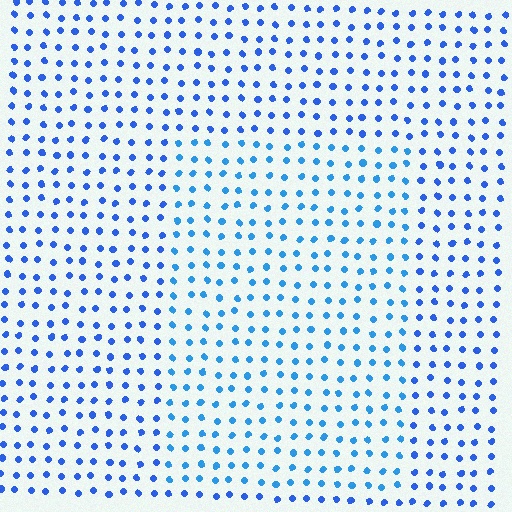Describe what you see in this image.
The image is filled with small blue elements in a uniform arrangement. A rectangle-shaped region is visible where the elements are tinted to a slightly different hue, forming a subtle color boundary.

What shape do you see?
I see a rectangle.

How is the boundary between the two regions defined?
The boundary is defined purely by a slight shift in hue (about 19 degrees). Spacing, size, and orientation are identical on both sides.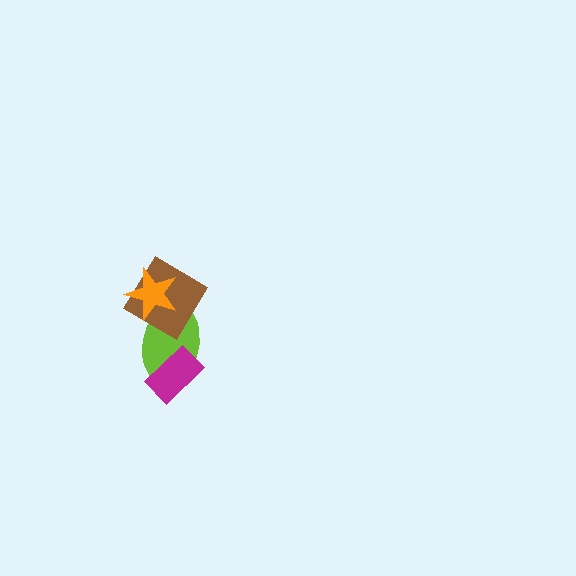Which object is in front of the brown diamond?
The orange star is in front of the brown diamond.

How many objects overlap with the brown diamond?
2 objects overlap with the brown diamond.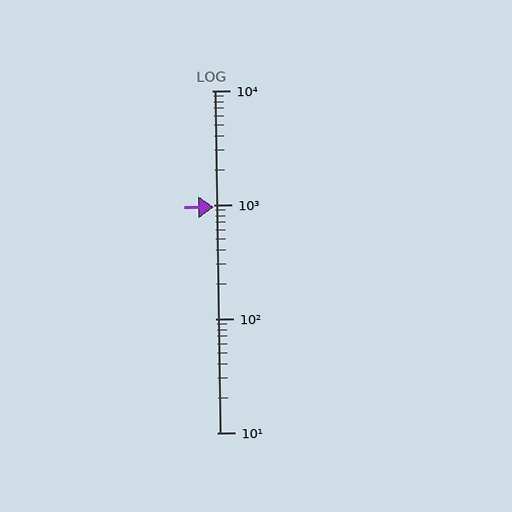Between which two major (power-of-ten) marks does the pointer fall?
The pointer is between 100 and 1000.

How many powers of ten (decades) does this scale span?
The scale spans 3 decades, from 10 to 10000.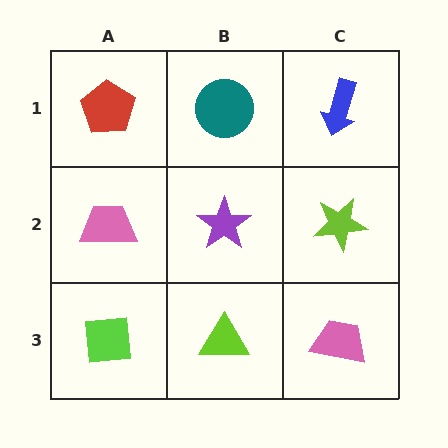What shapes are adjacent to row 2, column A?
A red pentagon (row 1, column A), a lime square (row 3, column A), a purple star (row 2, column B).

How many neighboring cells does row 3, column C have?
2.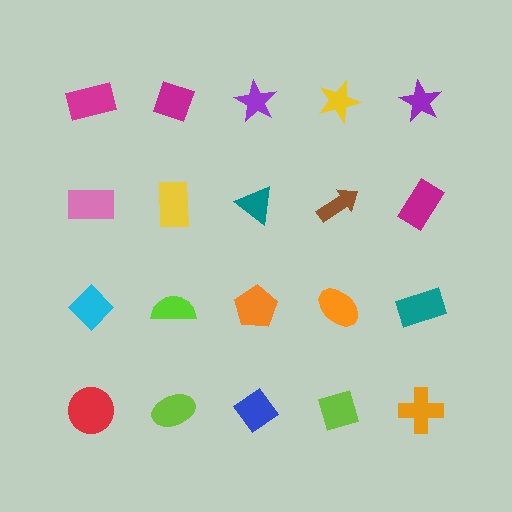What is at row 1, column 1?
A magenta rectangle.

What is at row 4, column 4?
A lime diamond.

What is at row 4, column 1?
A red circle.